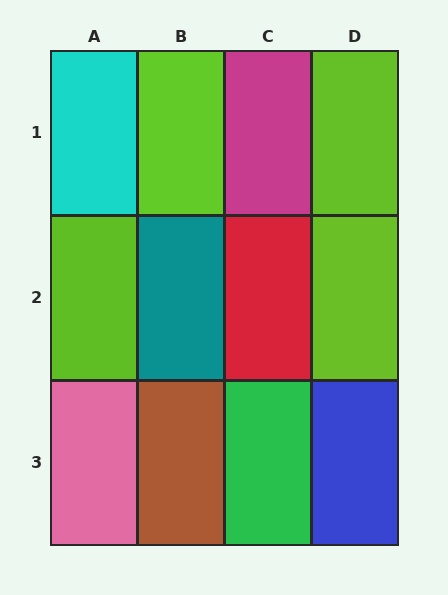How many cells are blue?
1 cell is blue.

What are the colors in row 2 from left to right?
Lime, teal, red, lime.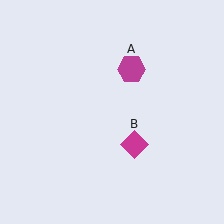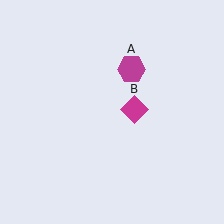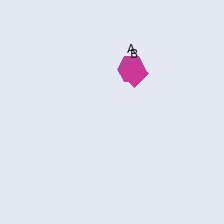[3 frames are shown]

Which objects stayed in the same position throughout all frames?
Magenta hexagon (object A) remained stationary.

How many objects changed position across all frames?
1 object changed position: magenta diamond (object B).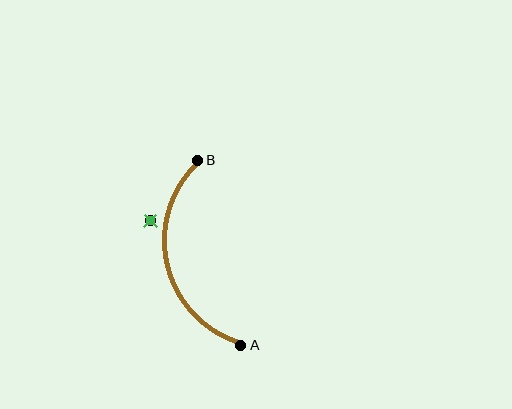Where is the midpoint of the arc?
The arc midpoint is the point on the curve farthest from the straight line joining A and B. It sits to the left of that line.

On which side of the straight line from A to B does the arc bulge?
The arc bulges to the left of the straight line connecting A and B.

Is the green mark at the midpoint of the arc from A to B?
No — the green mark does not lie on the arc at all. It sits slightly outside the curve.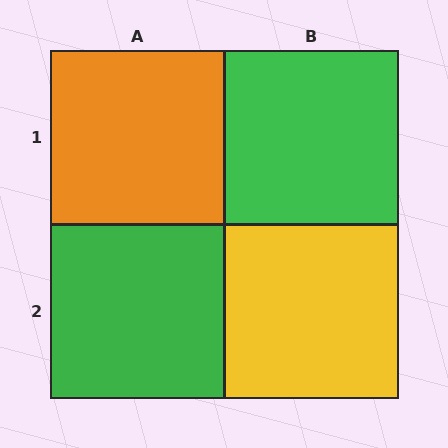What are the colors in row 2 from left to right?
Green, yellow.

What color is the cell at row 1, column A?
Orange.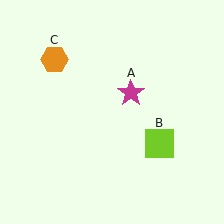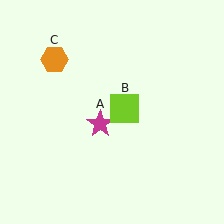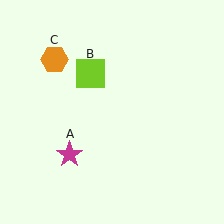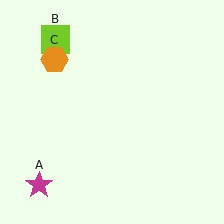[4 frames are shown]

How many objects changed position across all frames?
2 objects changed position: magenta star (object A), lime square (object B).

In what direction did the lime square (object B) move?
The lime square (object B) moved up and to the left.